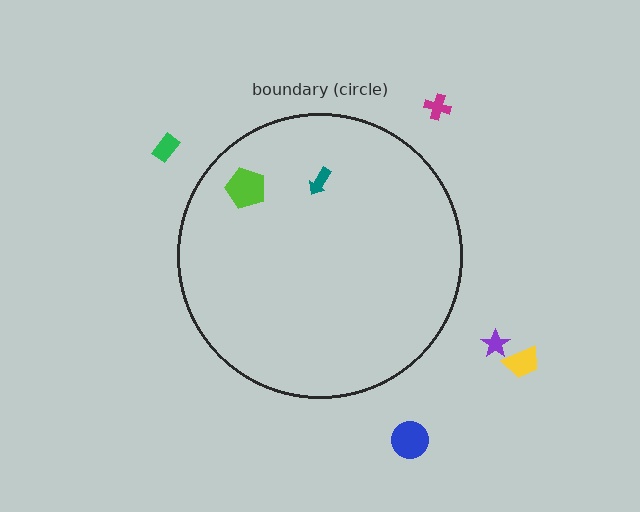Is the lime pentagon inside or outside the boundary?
Inside.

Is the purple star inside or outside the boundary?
Outside.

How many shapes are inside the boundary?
2 inside, 5 outside.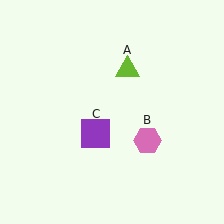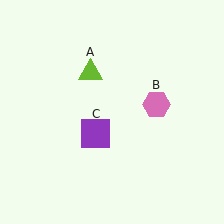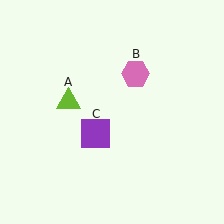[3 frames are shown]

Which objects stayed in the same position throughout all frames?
Purple square (object C) remained stationary.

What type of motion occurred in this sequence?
The lime triangle (object A), pink hexagon (object B) rotated counterclockwise around the center of the scene.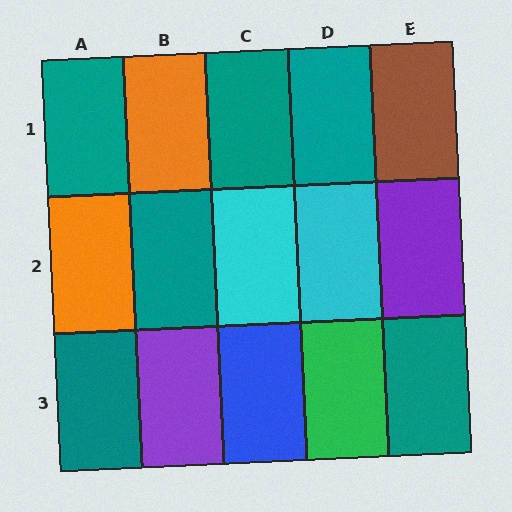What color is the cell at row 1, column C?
Teal.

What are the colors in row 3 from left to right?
Teal, purple, blue, green, teal.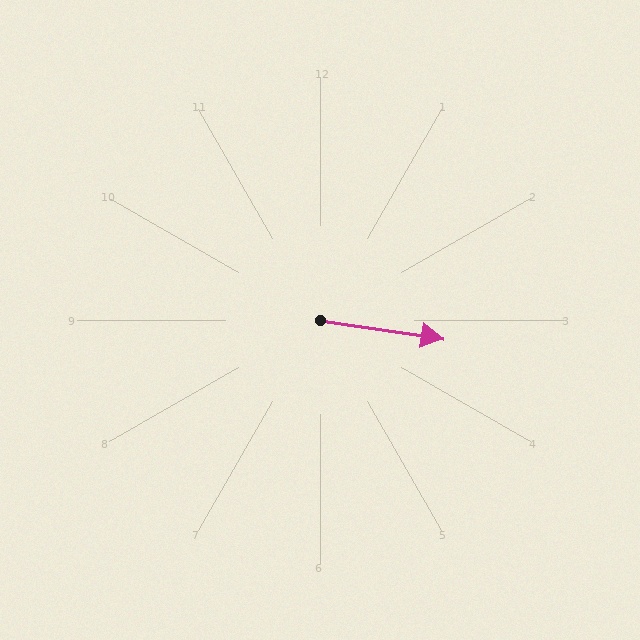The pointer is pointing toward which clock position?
Roughly 3 o'clock.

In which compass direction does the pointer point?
East.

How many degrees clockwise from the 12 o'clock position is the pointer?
Approximately 99 degrees.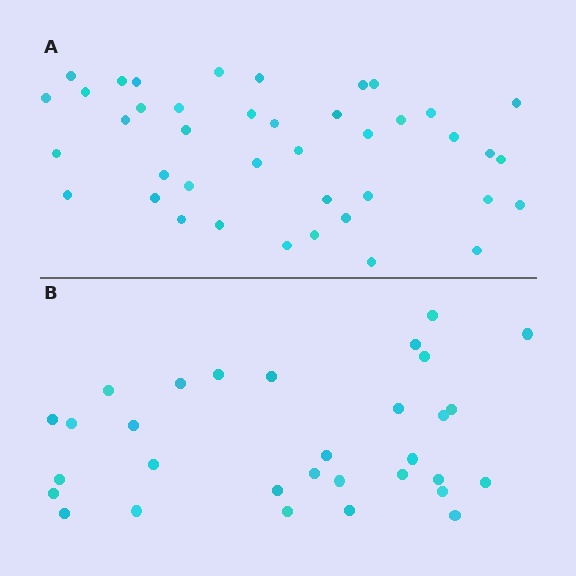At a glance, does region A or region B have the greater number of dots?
Region A (the top region) has more dots.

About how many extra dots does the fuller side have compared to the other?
Region A has roughly 10 or so more dots than region B.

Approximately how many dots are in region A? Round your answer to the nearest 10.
About 40 dots. (The exact count is 41, which rounds to 40.)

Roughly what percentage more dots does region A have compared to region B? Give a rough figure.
About 30% more.